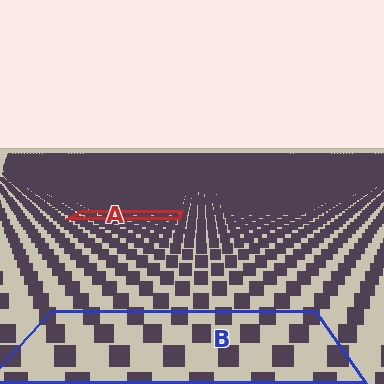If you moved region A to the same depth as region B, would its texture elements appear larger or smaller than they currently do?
They would appear larger. At a closer depth, the same texture elements are projected at a bigger on-screen size.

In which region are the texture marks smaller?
The texture marks are smaller in region A, because it is farther away.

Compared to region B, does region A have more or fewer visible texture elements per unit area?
Region A has more texture elements per unit area — they are packed more densely because it is farther away.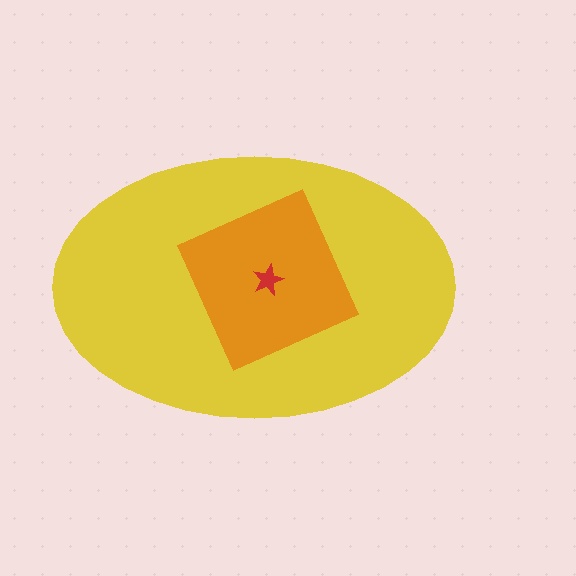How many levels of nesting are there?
3.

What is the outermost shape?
The yellow ellipse.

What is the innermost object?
The red star.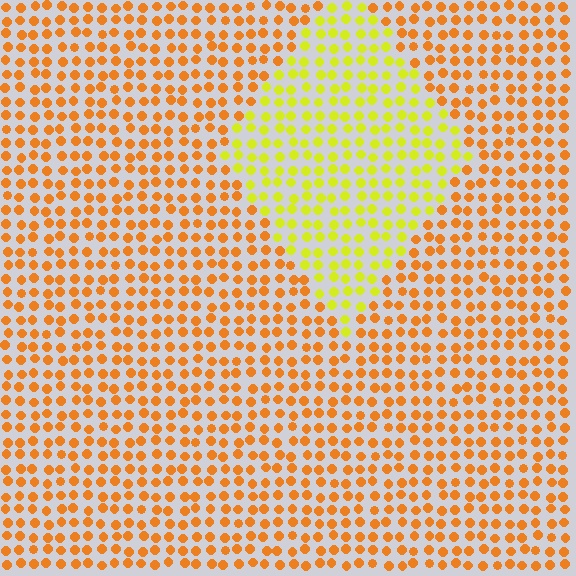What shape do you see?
I see a diamond.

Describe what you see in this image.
The image is filled with small orange elements in a uniform arrangement. A diamond-shaped region is visible where the elements are tinted to a slightly different hue, forming a subtle color boundary.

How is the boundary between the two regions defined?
The boundary is defined purely by a slight shift in hue (about 39 degrees). Spacing, size, and orientation are identical on both sides.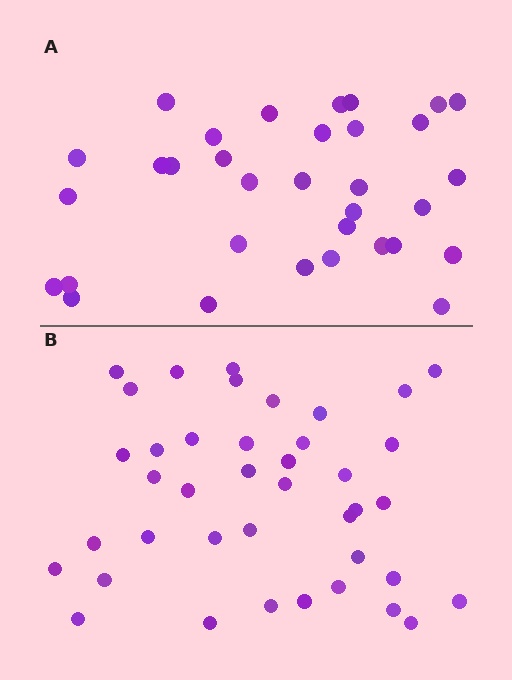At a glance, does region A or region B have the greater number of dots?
Region B (the bottom region) has more dots.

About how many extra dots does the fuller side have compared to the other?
Region B has roughly 8 or so more dots than region A.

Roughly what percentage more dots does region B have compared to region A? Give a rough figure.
About 20% more.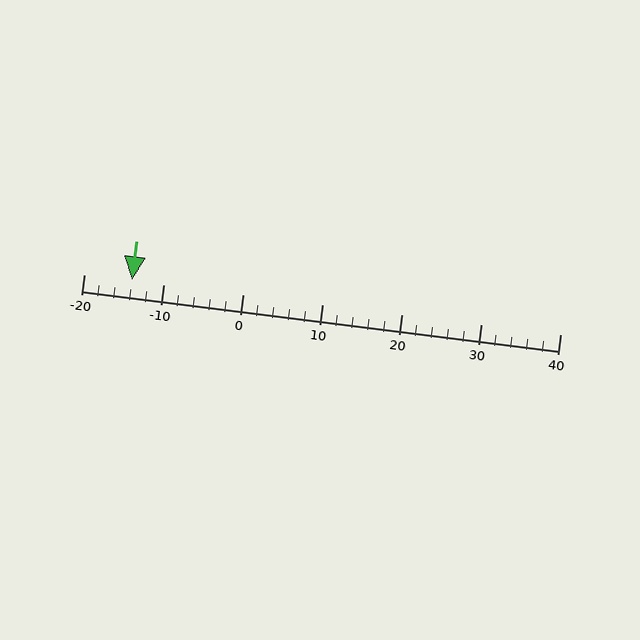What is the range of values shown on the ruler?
The ruler shows values from -20 to 40.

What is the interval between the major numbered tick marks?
The major tick marks are spaced 10 units apart.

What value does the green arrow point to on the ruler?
The green arrow points to approximately -14.